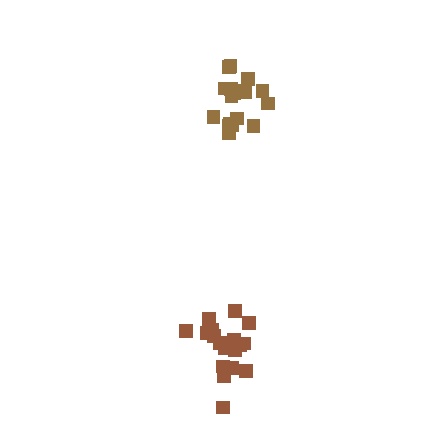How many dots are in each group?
Group 1: 18 dots, Group 2: 19 dots (37 total).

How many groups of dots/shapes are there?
There are 2 groups.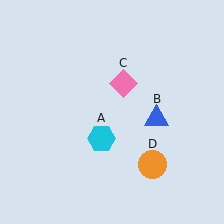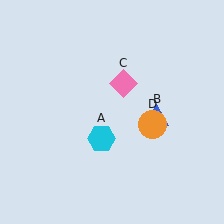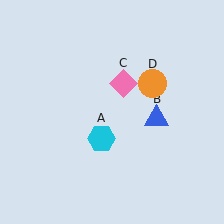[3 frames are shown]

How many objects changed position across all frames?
1 object changed position: orange circle (object D).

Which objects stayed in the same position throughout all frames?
Cyan hexagon (object A) and blue triangle (object B) and pink diamond (object C) remained stationary.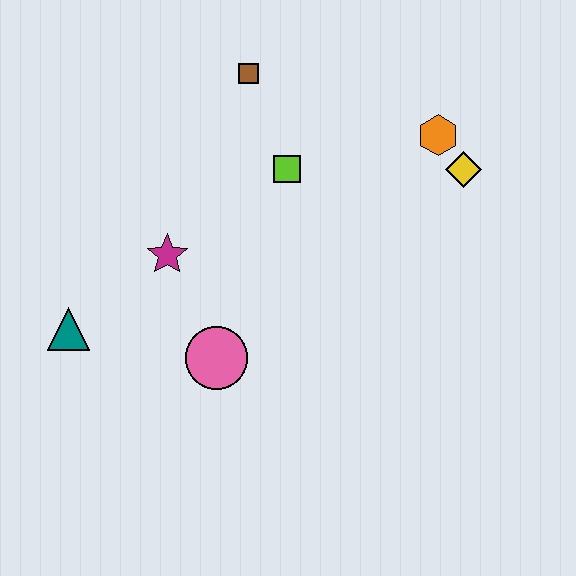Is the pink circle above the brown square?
No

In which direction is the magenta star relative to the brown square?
The magenta star is below the brown square.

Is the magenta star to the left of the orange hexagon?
Yes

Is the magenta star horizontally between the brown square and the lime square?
No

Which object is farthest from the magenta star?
The yellow diamond is farthest from the magenta star.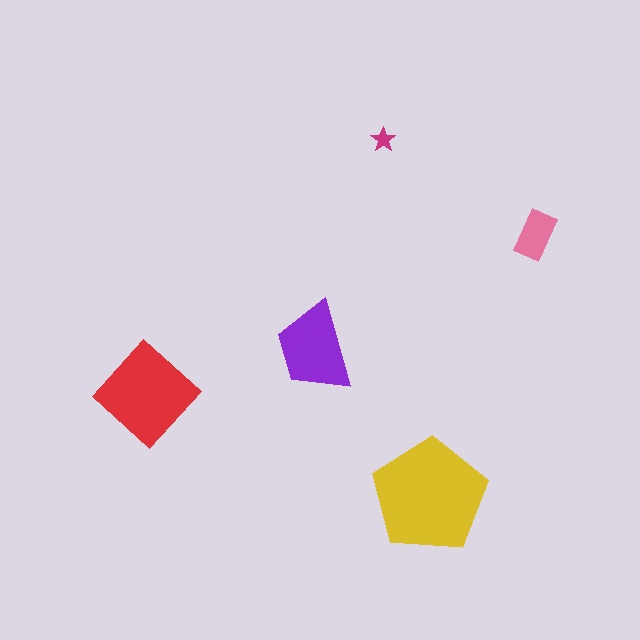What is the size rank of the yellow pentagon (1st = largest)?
1st.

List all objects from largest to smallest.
The yellow pentagon, the red diamond, the purple trapezoid, the pink rectangle, the magenta star.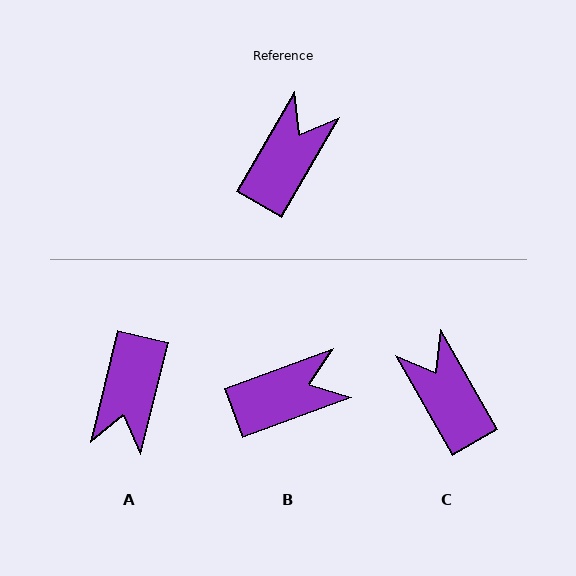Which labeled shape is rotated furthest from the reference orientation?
A, about 164 degrees away.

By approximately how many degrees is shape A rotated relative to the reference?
Approximately 164 degrees clockwise.